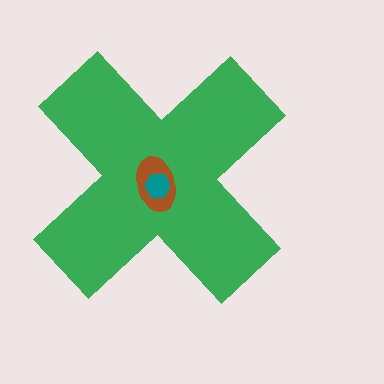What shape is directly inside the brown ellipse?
The teal hexagon.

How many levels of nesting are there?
3.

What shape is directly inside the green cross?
The brown ellipse.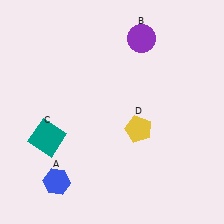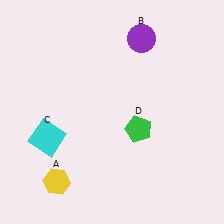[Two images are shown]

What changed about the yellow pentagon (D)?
In Image 1, D is yellow. In Image 2, it changed to green.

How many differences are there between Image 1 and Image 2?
There are 3 differences between the two images.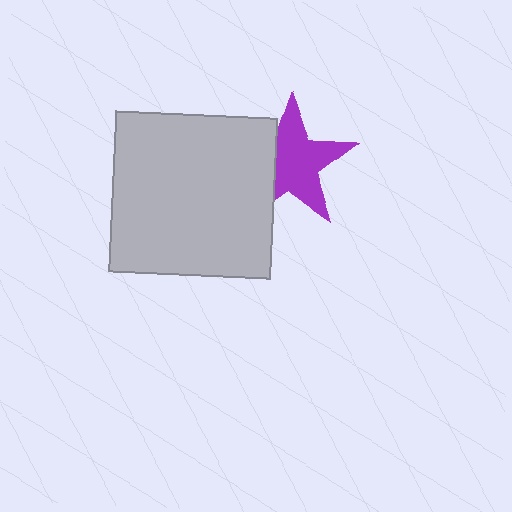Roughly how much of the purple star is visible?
Most of it is visible (roughly 70%).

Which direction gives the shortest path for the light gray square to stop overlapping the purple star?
Moving left gives the shortest separation.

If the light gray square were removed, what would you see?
You would see the complete purple star.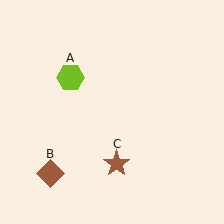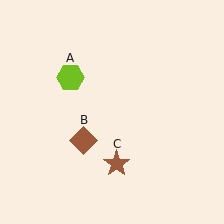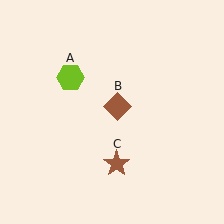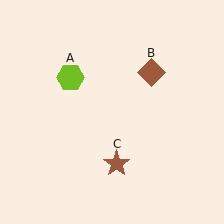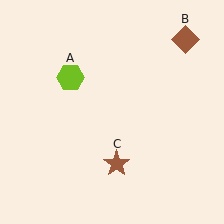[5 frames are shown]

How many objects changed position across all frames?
1 object changed position: brown diamond (object B).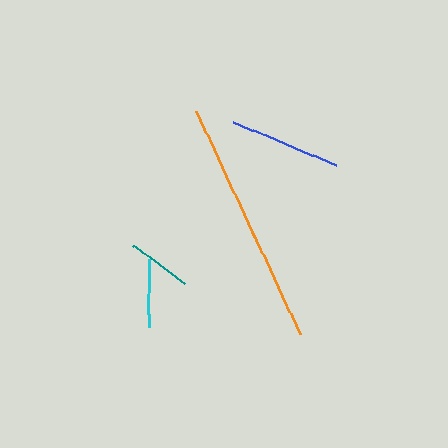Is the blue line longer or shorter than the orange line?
The orange line is longer than the blue line.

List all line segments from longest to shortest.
From longest to shortest: orange, blue, cyan, teal.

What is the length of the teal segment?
The teal segment is approximately 63 pixels long.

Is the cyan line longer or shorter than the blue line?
The blue line is longer than the cyan line.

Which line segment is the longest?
The orange line is the longest at approximately 245 pixels.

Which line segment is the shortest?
The teal line is the shortest at approximately 63 pixels.